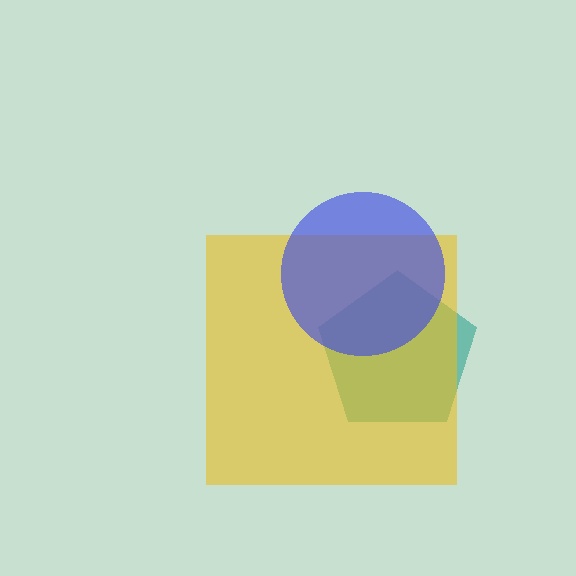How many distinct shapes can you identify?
There are 3 distinct shapes: a teal pentagon, a yellow square, a blue circle.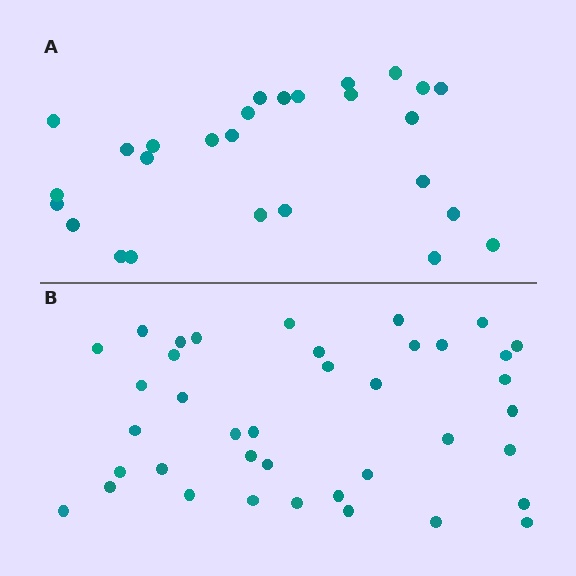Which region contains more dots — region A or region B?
Region B (the bottom region) has more dots.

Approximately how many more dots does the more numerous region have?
Region B has roughly 12 or so more dots than region A.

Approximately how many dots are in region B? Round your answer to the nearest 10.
About 40 dots. (The exact count is 39, which rounds to 40.)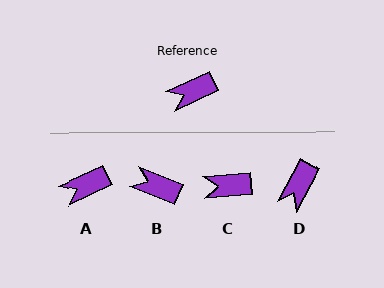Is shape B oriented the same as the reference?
No, it is off by about 47 degrees.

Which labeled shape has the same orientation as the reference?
A.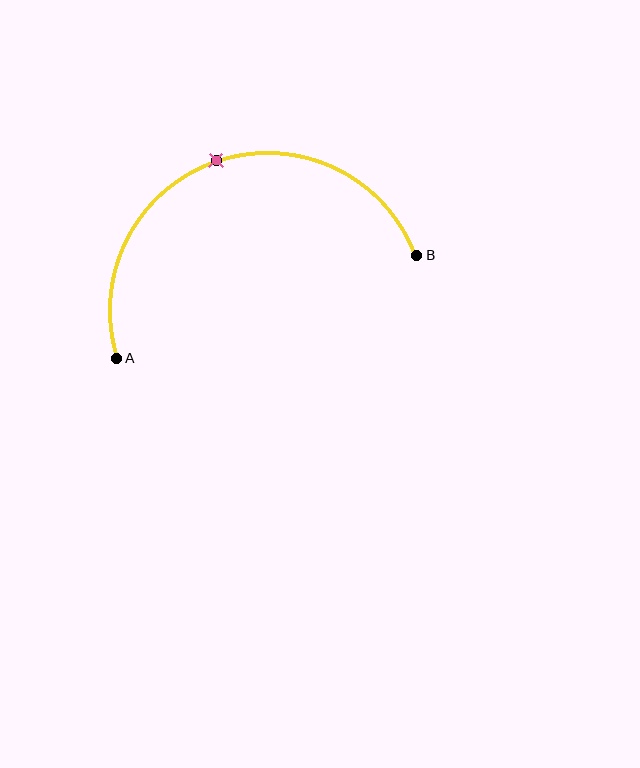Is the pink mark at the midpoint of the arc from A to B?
Yes. The pink mark lies on the arc at equal arc-length from both A and B — it is the arc midpoint.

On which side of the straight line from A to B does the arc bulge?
The arc bulges above the straight line connecting A and B.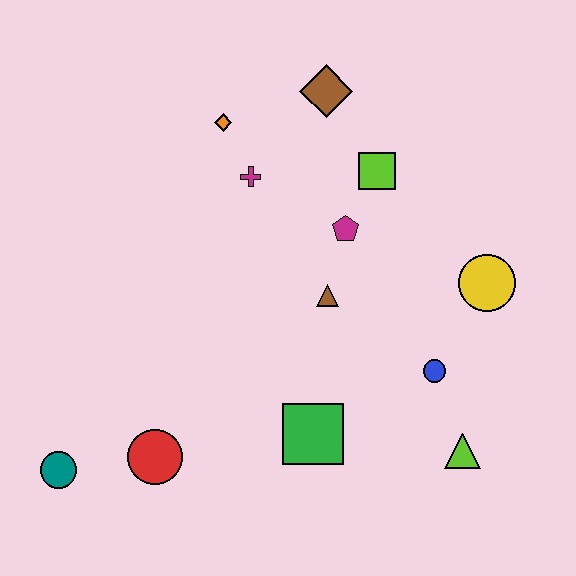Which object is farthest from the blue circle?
The teal circle is farthest from the blue circle.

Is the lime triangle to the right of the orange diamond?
Yes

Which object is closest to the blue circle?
The lime triangle is closest to the blue circle.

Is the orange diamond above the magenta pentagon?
Yes